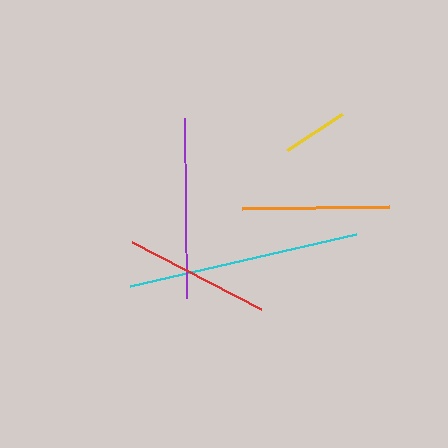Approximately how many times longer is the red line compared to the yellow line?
The red line is approximately 2.2 times the length of the yellow line.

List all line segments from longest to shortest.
From longest to shortest: cyan, purple, orange, red, yellow.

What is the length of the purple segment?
The purple segment is approximately 180 pixels long.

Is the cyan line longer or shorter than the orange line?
The cyan line is longer than the orange line.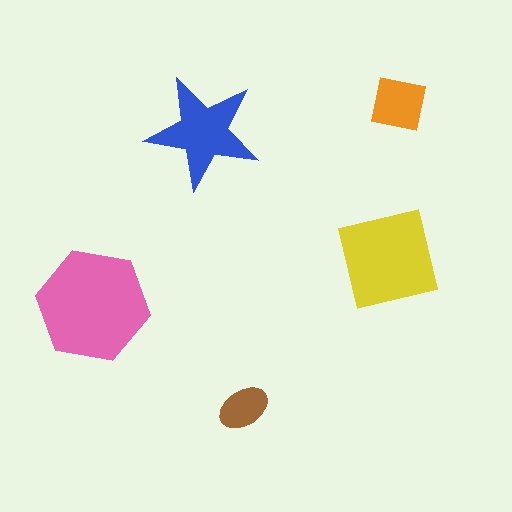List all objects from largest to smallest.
The pink hexagon, the yellow square, the blue star, the orange square, the brown ellipse.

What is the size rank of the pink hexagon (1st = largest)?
1st.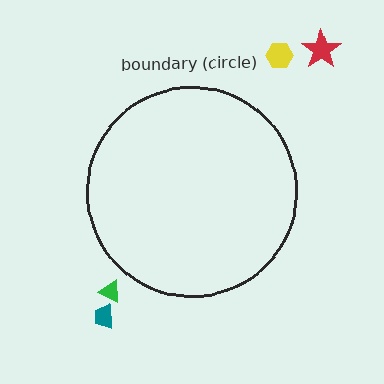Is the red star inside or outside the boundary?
Outside.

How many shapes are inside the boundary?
0 inside, 4 outside.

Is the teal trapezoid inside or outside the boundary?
Outside.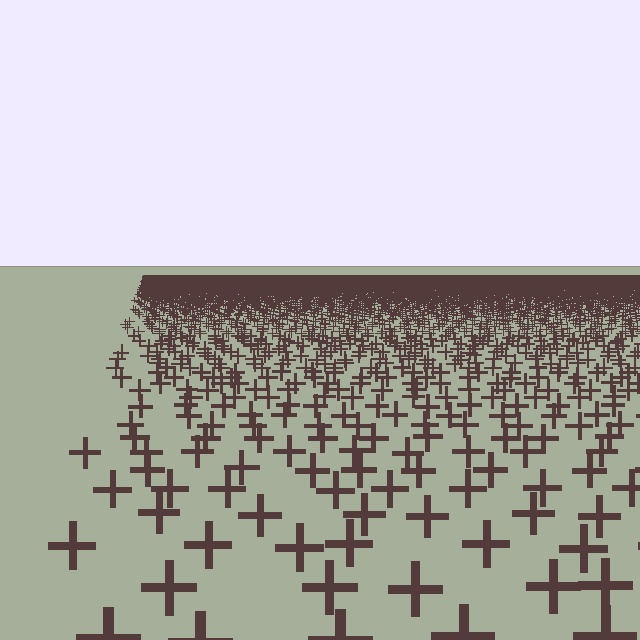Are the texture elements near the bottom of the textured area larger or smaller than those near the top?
Larger. Near the bottom, elements are closer to the viewer and appear at a bigger on-screen size.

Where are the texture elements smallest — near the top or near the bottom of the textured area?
Near the top.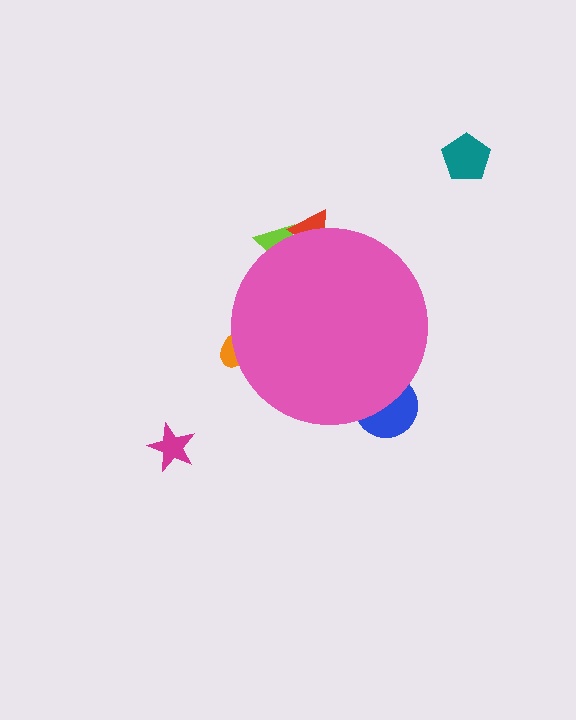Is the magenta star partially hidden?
No, the magenta star is fully visible.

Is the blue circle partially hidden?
Yes, the blue circle is partially hidden behind the pink circle.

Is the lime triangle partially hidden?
Yes, the lime triangle is partially hidden behind the pink circle.